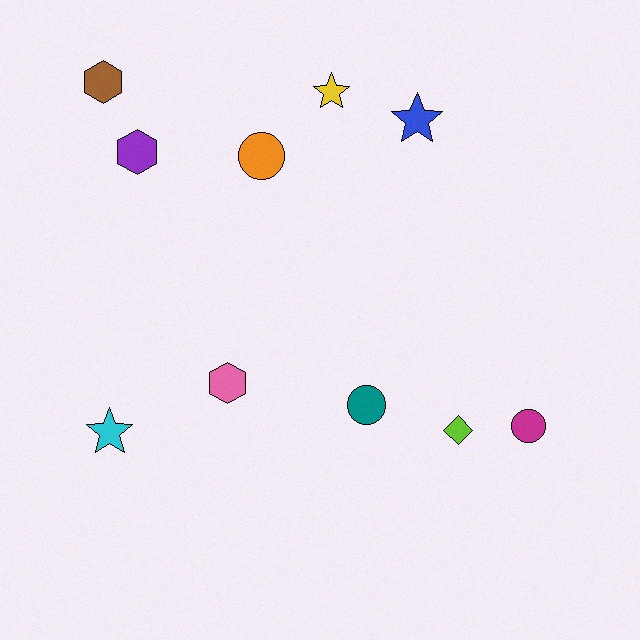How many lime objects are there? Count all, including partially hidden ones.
There is 1 lime object.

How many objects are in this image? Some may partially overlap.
There are 10 objects.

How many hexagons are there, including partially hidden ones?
There are 3 hexagons.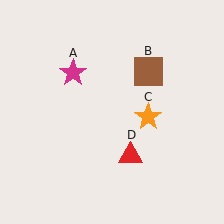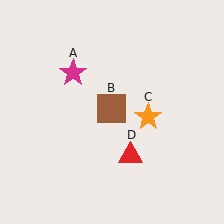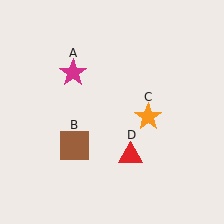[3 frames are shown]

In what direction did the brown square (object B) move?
The brown square (object B) moved down and to the left.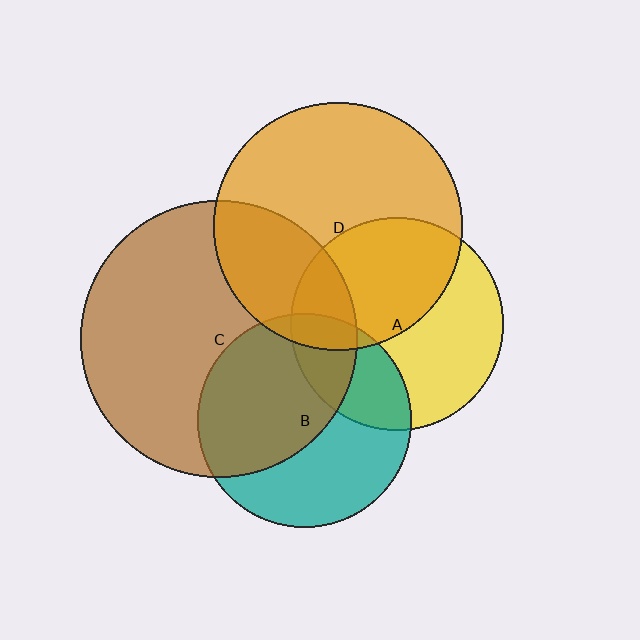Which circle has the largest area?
Circle C (brown).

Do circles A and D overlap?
Yes.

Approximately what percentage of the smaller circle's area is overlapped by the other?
Approximately 45%.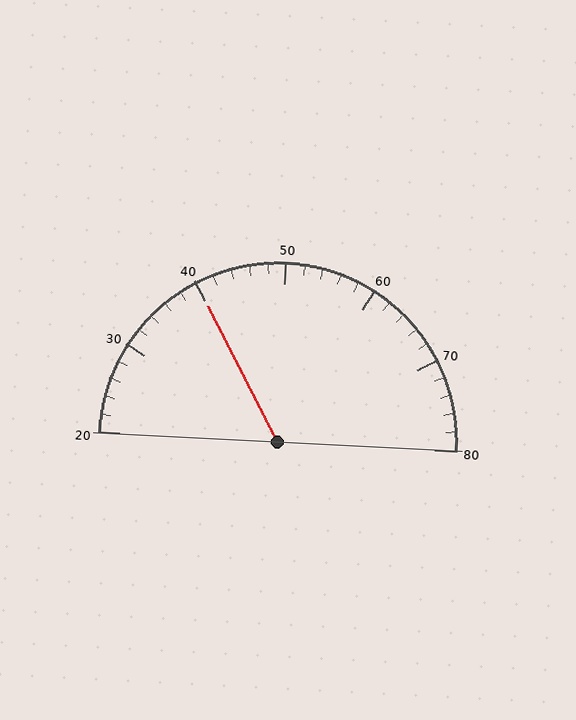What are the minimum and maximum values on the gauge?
The gauge ranges from 20 to 80.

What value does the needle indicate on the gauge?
The needle indicates approximately 40.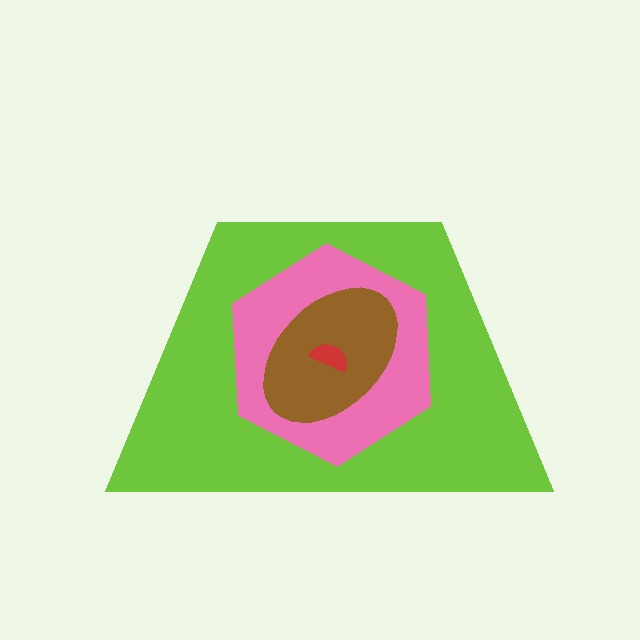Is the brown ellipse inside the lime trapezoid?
Yes.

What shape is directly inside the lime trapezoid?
The pink hexagon.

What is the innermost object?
The red semicircle.